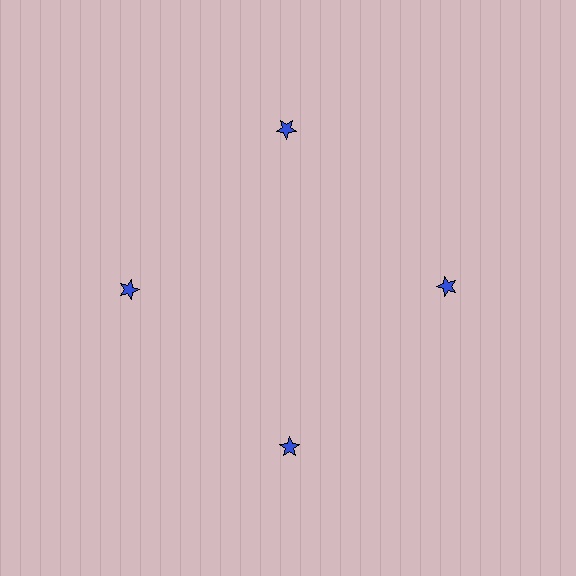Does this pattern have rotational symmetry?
Yes, this pattern has 4-fold rotational symmetry. It looks the same after rotating 90 degrees around the center.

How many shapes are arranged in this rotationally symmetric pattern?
There are 4 shapes, arranged in 4 groups of 1.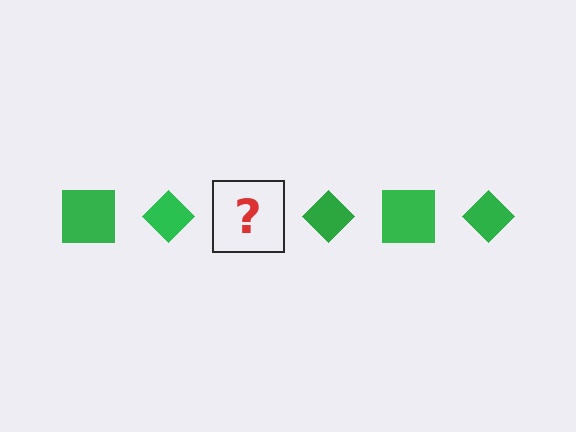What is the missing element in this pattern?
The missing element is a green square.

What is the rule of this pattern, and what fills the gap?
The rule is that the pattern cycles through square, diamond shapes in green. The gap should be filled with a green square.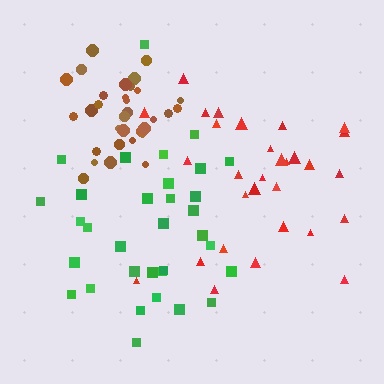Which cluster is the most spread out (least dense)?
Green.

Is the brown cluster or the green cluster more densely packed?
Brown.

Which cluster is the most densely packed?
Brown.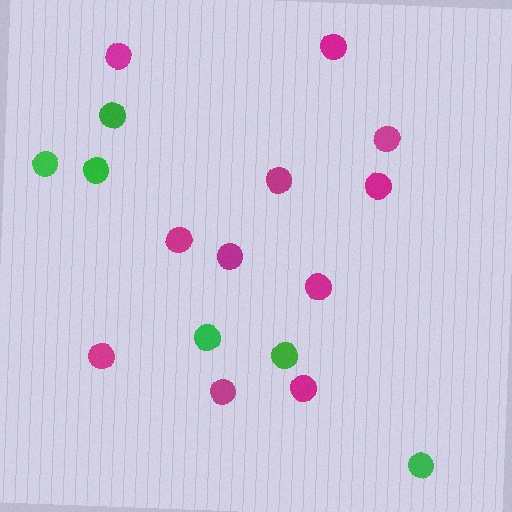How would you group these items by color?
There are 2 groups: one group of magenta circles (11) and one group of green circles (6).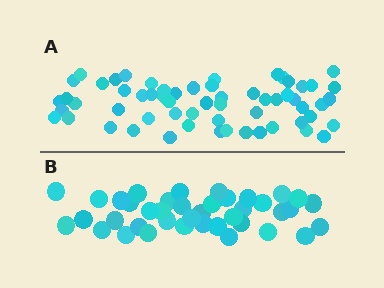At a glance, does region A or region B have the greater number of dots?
Region A (the top region) has more dots.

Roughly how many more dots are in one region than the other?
Region A has approximately 20 more dots than region B.